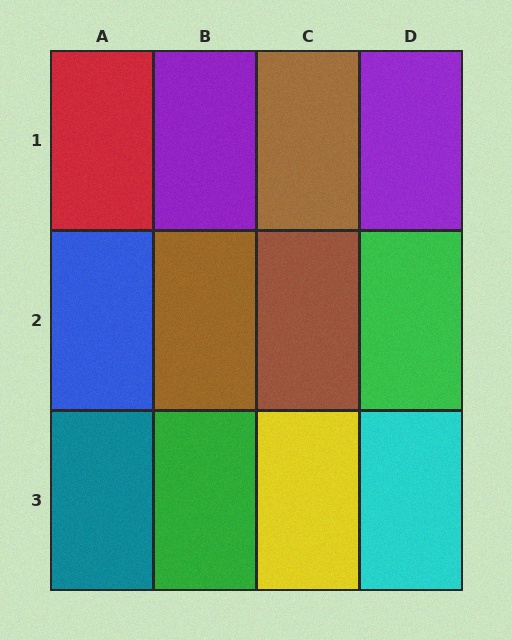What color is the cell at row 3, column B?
Green.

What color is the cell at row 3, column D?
Cyan.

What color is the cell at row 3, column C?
Yellow.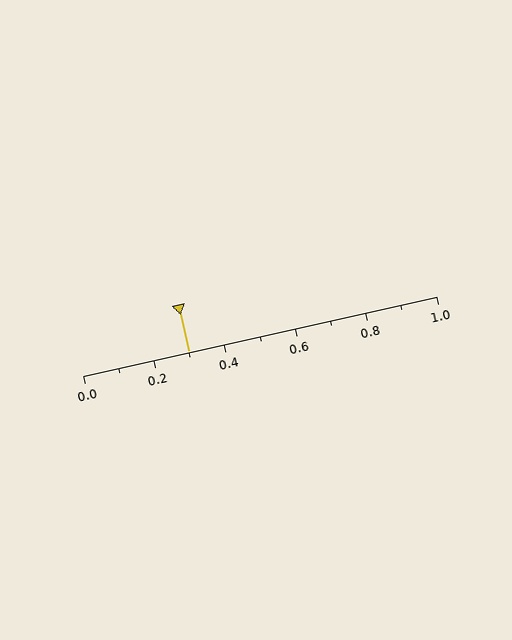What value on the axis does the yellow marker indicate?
The marker indicates approximately 0.3.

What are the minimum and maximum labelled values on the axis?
The axis runs from 0.0 to 1.0.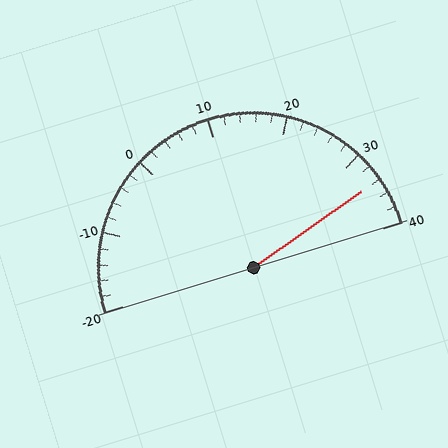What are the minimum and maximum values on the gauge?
The gauge ranges from -20 to 40.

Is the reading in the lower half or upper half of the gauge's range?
The reading is in the upper half of the range (-20 to 40).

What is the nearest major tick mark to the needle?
The nearest major tick mark is 30.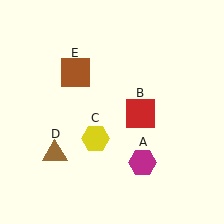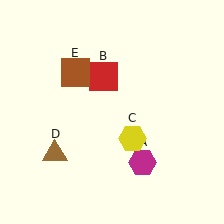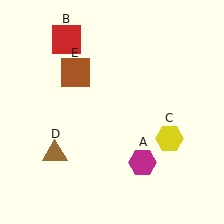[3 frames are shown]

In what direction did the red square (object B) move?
The red square (object B) moved up and to the left.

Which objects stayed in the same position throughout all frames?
Magenta hexagon (object A) and brown triangle (object D) and brown square (object E) remained stationary.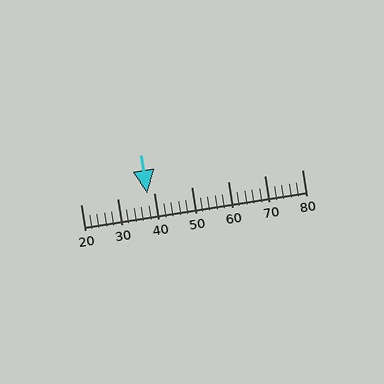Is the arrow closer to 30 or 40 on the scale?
The arrow is closer to 40.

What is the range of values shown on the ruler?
The ruler shows values from 20 to 80.